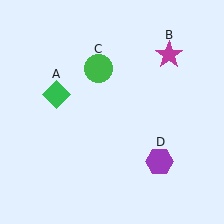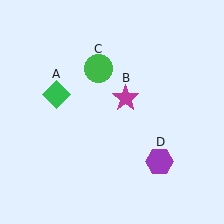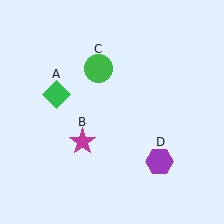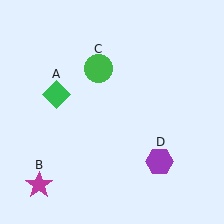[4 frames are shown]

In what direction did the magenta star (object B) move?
The magenta star (object B) moved down and to the left.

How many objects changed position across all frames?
1 object changed position: magenta star (object B).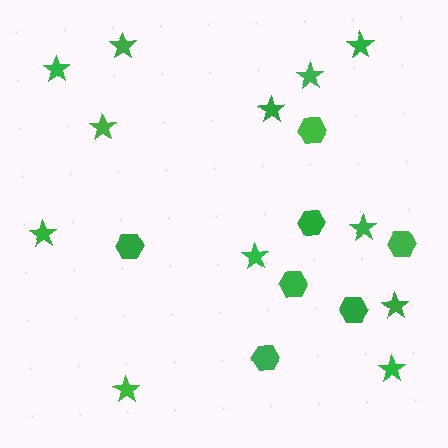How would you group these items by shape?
There are 2 groups: one group of hexagons (7) and one group of stars (12).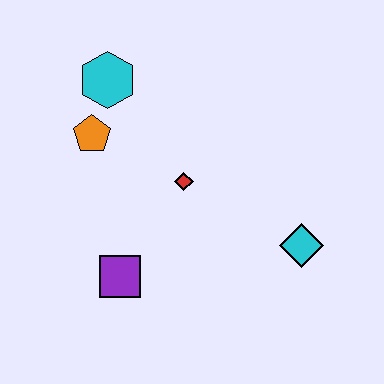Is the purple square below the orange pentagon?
Yes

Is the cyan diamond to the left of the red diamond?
No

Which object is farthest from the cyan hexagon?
The cyan diamond is farthest from the cyan hexagon.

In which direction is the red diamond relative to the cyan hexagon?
The red diamond is below the cyan hexagon.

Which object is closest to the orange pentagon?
The cyan hexagon is closest to the orange pentagon.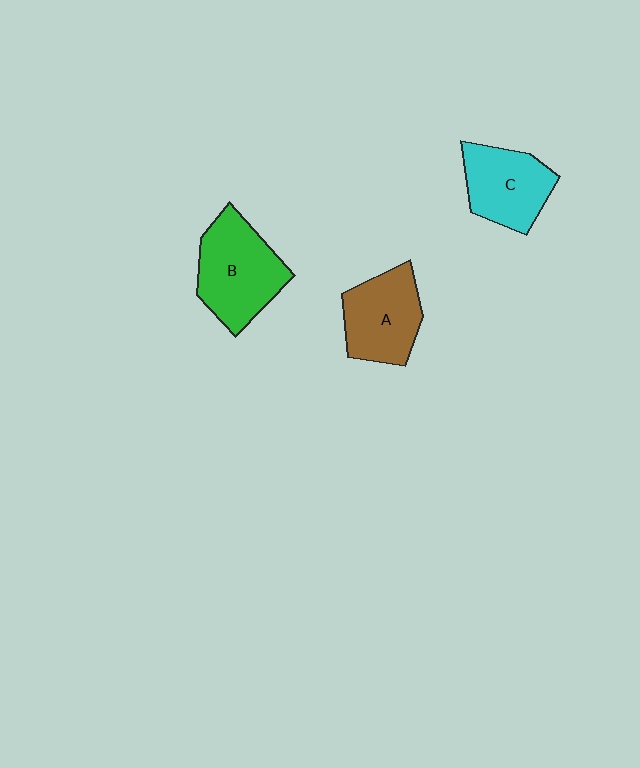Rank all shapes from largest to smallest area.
From largest to smallest: B (green), A (brown), C (cyan).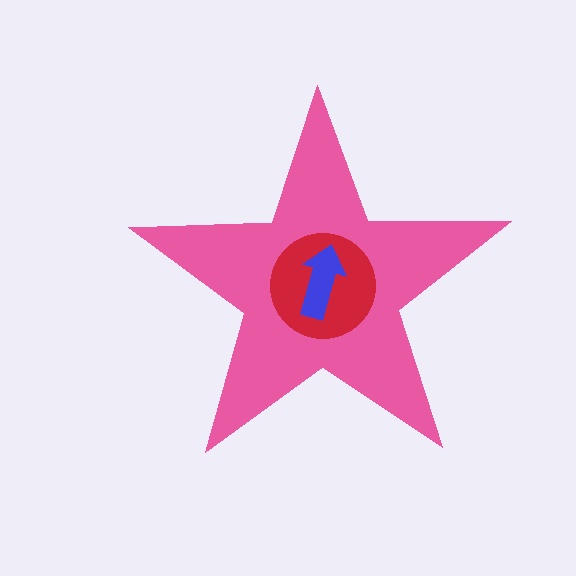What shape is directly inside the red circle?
The blue arrow.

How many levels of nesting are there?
3.